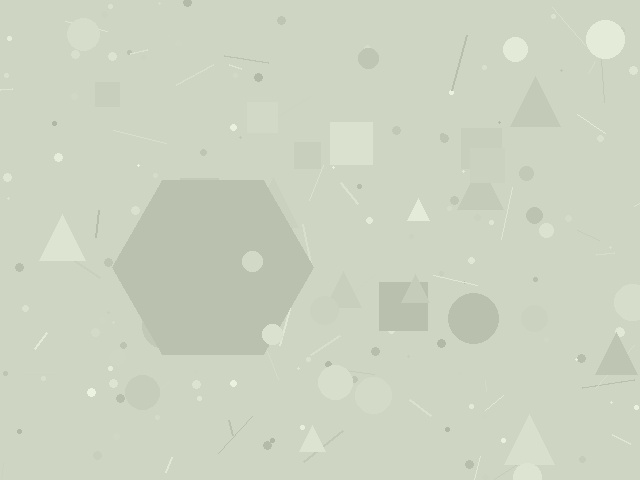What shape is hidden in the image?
A hexagon is hidden in the image.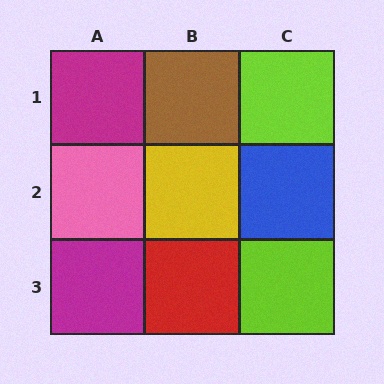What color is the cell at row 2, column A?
Pink.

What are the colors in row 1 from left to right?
Magenta, brown, lime.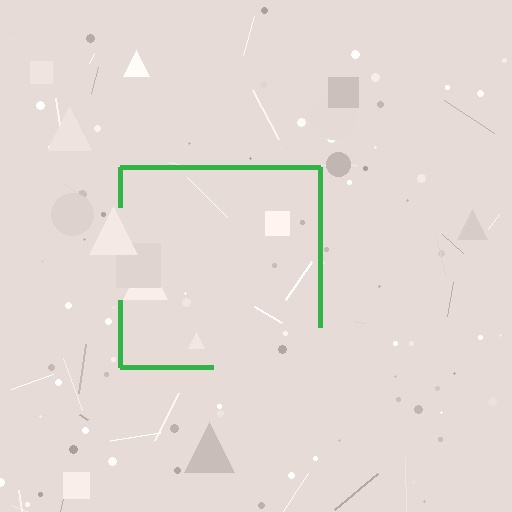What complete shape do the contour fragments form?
The contour fragments form a square.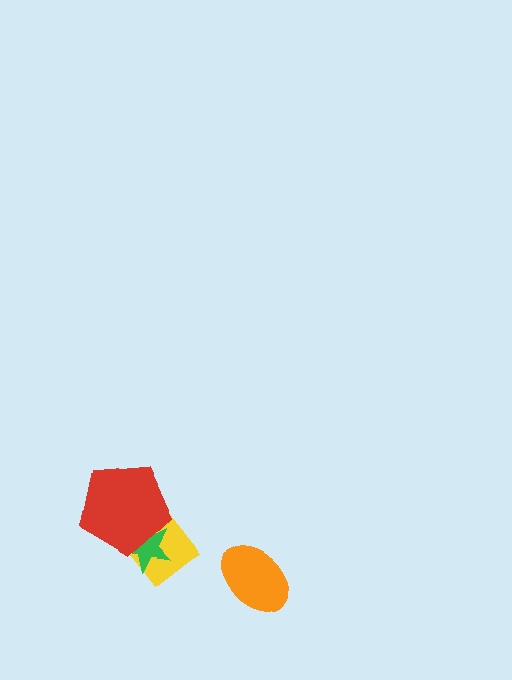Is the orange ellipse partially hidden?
No, no other shape covers it.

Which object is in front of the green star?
The red pentagon is in front of the green star.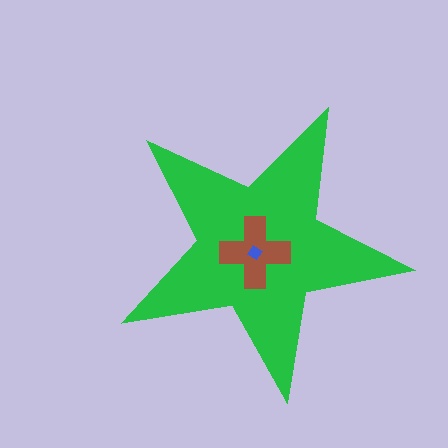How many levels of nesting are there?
3.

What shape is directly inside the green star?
The brown cross.